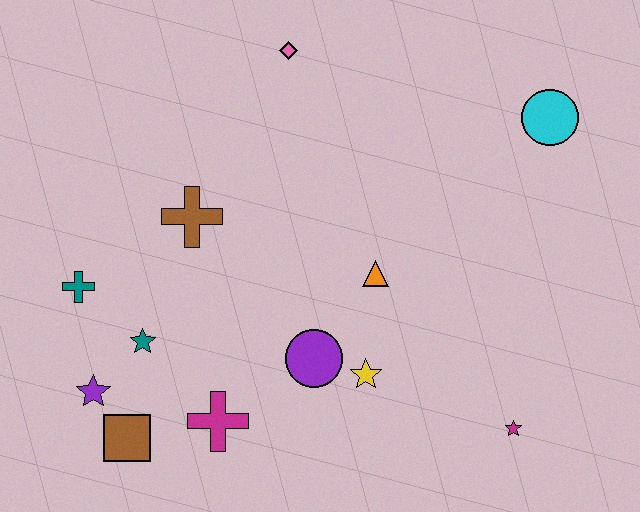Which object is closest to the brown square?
The purple star is closest to the brown square.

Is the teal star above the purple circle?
Yes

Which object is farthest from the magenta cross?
The cyan circle is farthest from the magenta cross.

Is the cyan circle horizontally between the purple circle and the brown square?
No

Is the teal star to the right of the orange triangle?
No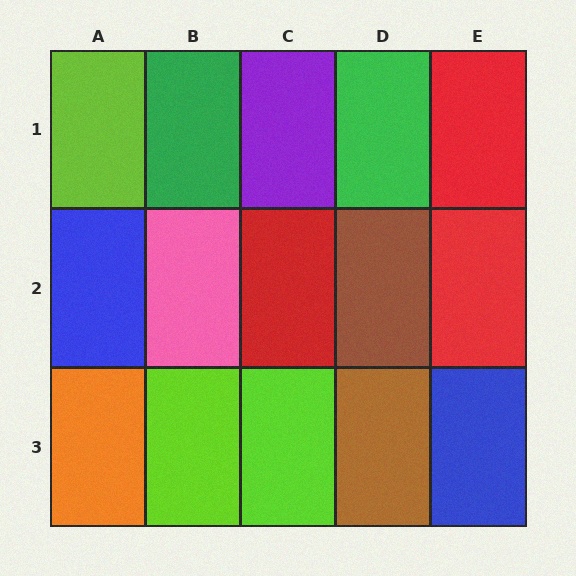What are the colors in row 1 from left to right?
Lime, green, purple, green, red.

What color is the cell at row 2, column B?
Pink.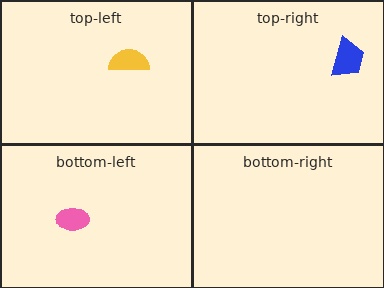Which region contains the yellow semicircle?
The top-left region.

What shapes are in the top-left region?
The yellow semicircle.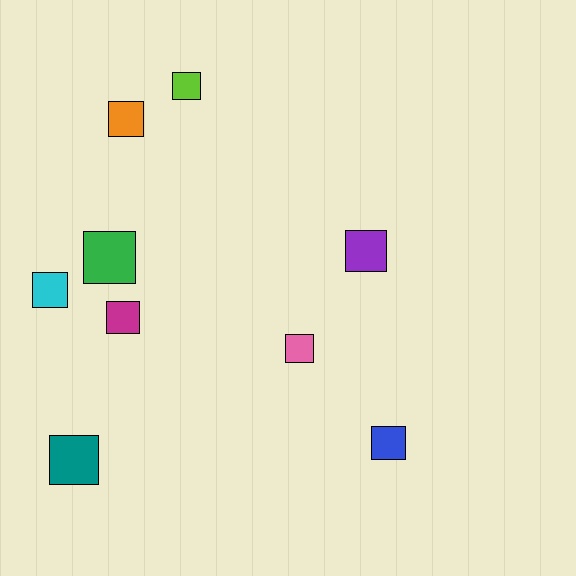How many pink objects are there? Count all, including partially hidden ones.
There is 1 pink object.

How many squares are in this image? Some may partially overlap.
There are 9 squares.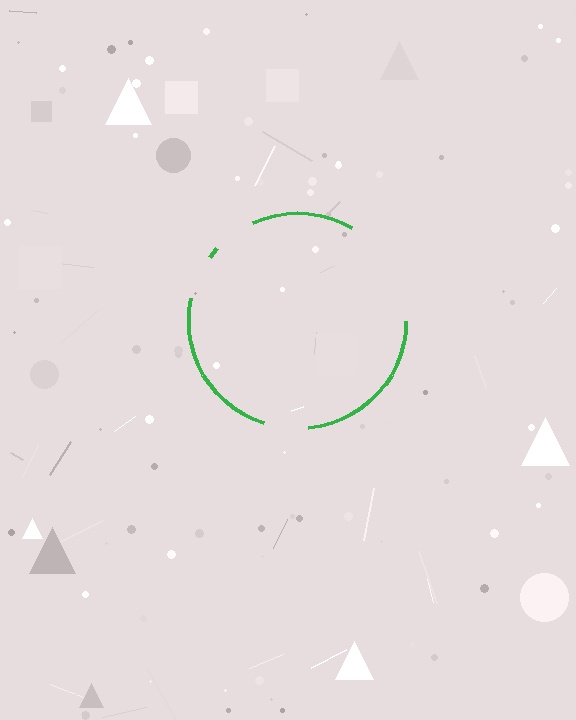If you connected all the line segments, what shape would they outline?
They would outline a circle.